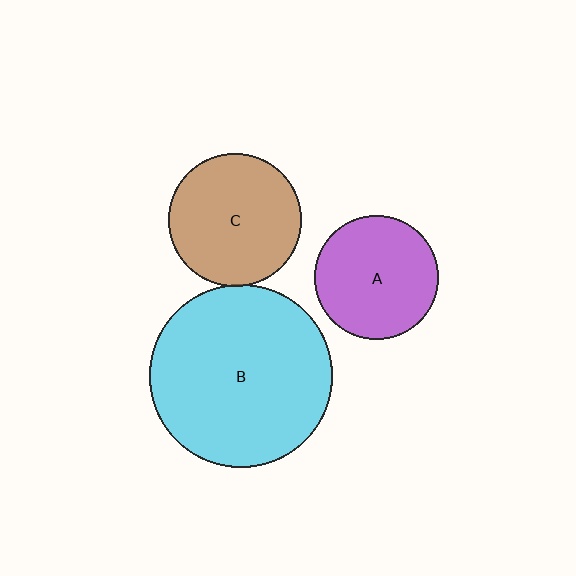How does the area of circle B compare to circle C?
Approximately 1.9 times.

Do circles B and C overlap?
Yes.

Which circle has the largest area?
Circle B (cyan).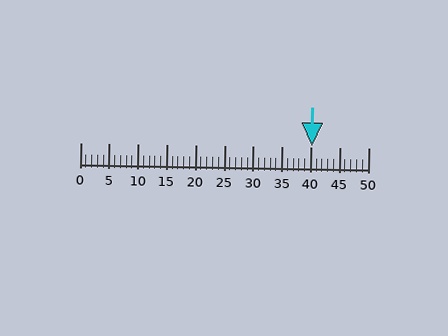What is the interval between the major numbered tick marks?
The major tick marks are spaced 5 units apart.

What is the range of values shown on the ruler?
The ruler shows values from 0 to 50.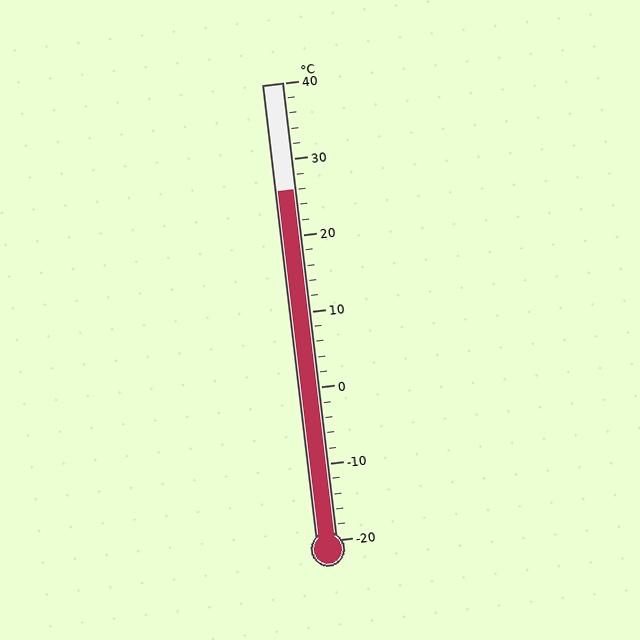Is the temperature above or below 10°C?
The temperature is above 10°C.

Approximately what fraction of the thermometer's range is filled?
The thermometer is filled to approximately 75% of its range.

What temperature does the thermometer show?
The thermometer shows approximately 26°C.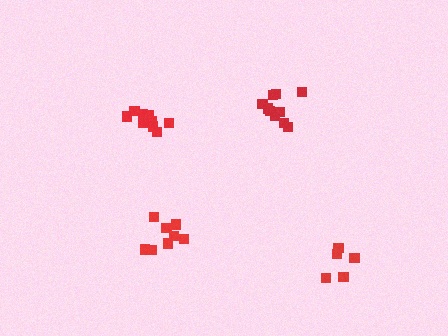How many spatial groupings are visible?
There are 4 spatial groupings.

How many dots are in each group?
Group 1: 8 dots, Group 2: 9 dots, Group 3: 10 dots, Group 4: 5 dots (32 total).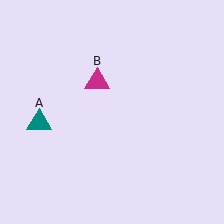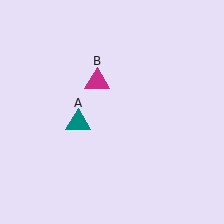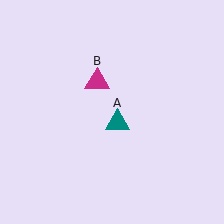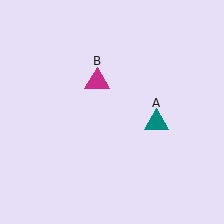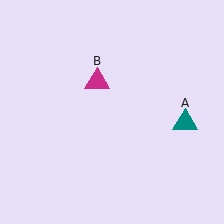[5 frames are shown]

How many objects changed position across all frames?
1 object changed position: teal triangle (object A).